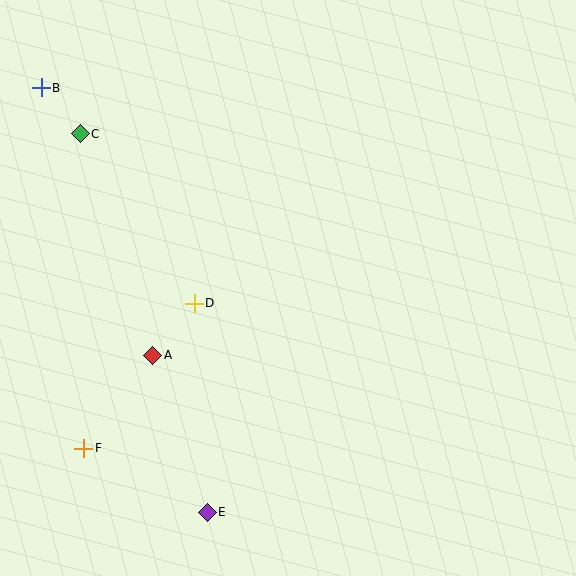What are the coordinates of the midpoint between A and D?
The midpoint between A and D is at (173, 329).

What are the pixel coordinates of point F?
Point F is at (84, 448).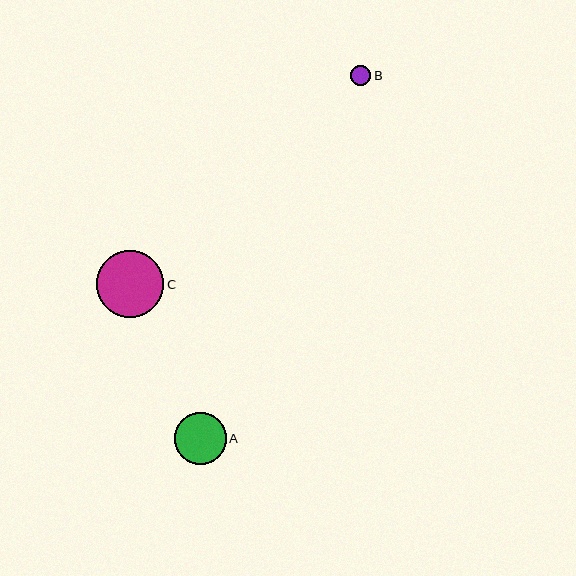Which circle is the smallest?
Circle B is the smallest with a size of approximately 21 pixels.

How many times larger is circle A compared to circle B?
Circle A is approximately 2.5 times the size of circle B.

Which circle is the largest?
Circle C is the largest with a size of approximately 68 pixels.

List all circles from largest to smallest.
From largest to smallest: C, A, B.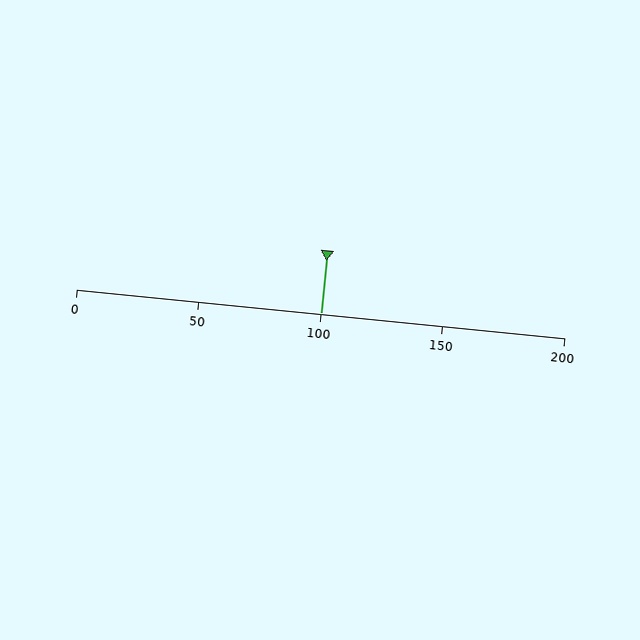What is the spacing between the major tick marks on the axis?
The major ticks are spaced 50 apart.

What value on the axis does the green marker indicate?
The marker indicates approximately 100.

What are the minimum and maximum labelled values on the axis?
The axis runs from 0 to 200.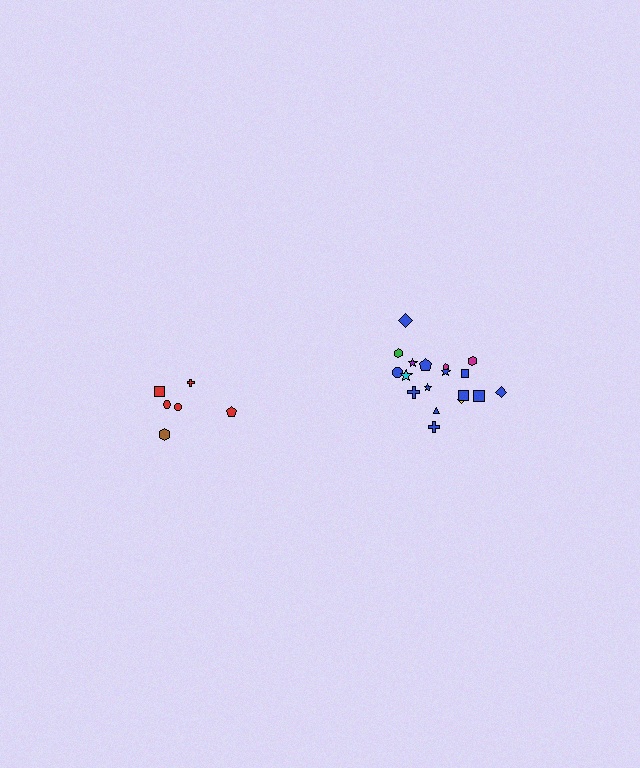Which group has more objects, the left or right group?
The right group.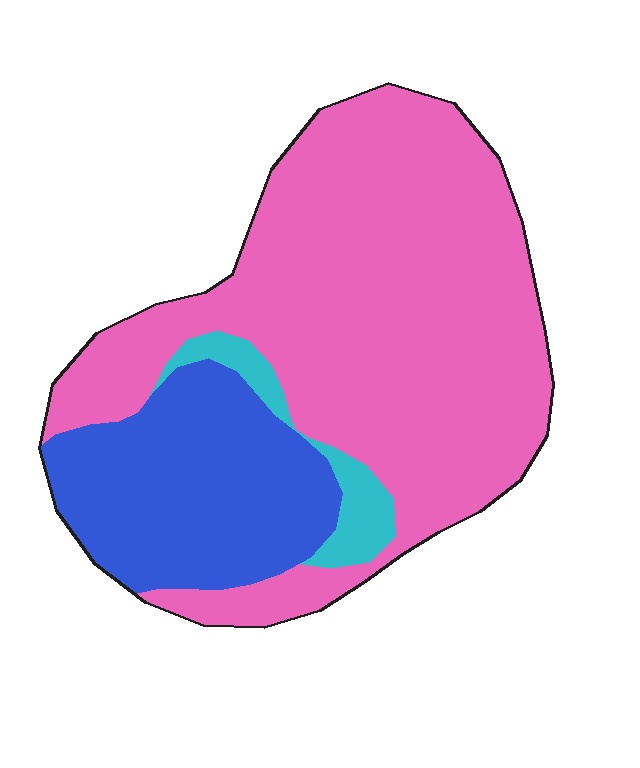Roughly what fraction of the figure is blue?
Blue covers roughly 25% of the figure.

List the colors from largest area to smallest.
From largest to smallest: pink, blue, cyan.